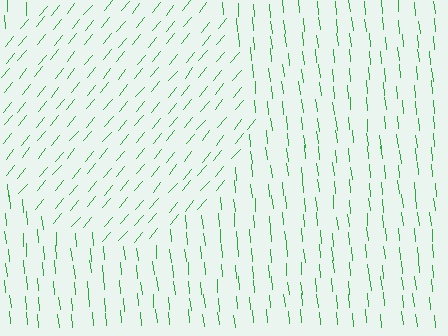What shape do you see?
I see a circle.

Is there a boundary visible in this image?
Yes, there is a texture boundary formed by a change in line orientation.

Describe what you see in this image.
The image is filled with small green line segments. A circle region in the image has lines oriented differently from the surrounding lines, creating a visible texture boundary.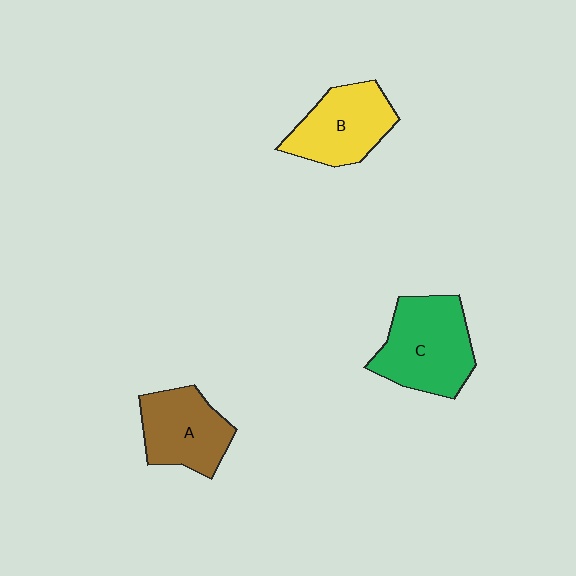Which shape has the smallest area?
Shape A (brown).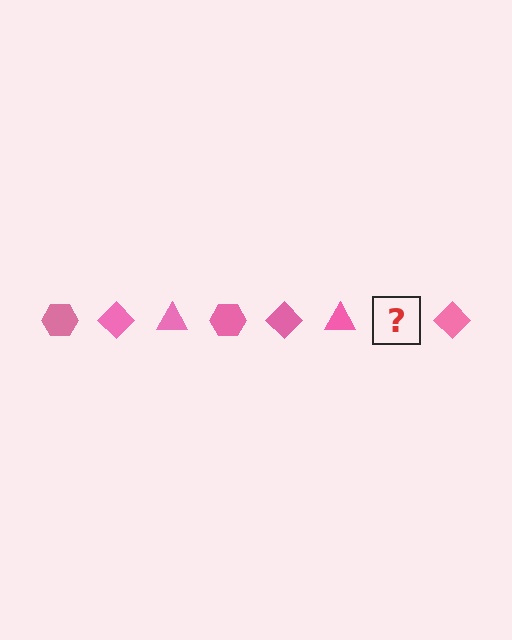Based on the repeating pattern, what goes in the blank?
The blank should be a pink hexagon.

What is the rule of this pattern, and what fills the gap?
The rule is that the pattern cycles through hexagon, diamond, triangle shapes in pink. The gap should be filled with a pink hexagon.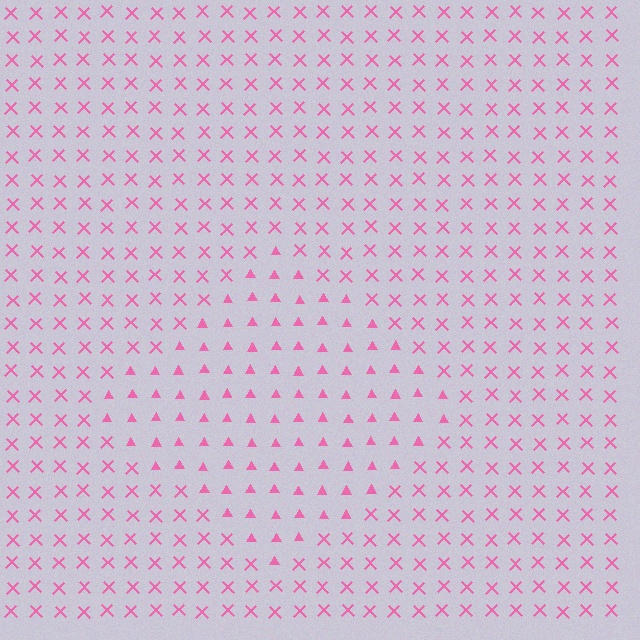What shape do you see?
I see a diamond.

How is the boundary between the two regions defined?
The boundary is defined by a change in element shape: triangles inside vs. X marks outside. All elements share the same color and spacing.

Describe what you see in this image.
The image is filled with small pink elements arranged in a uniform grid. A diamond-shaped region contains triangles, while the surrounding area contains X marks. The boundary is defined purely by the change in element shape.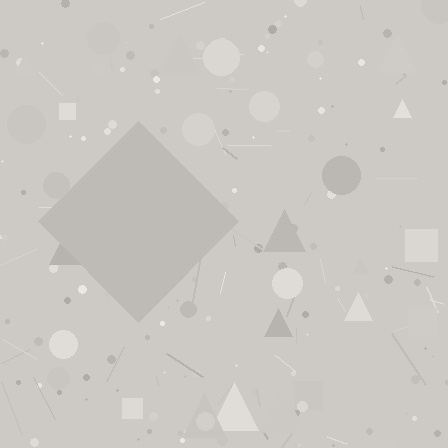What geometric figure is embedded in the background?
A diamond is embedded in the background.